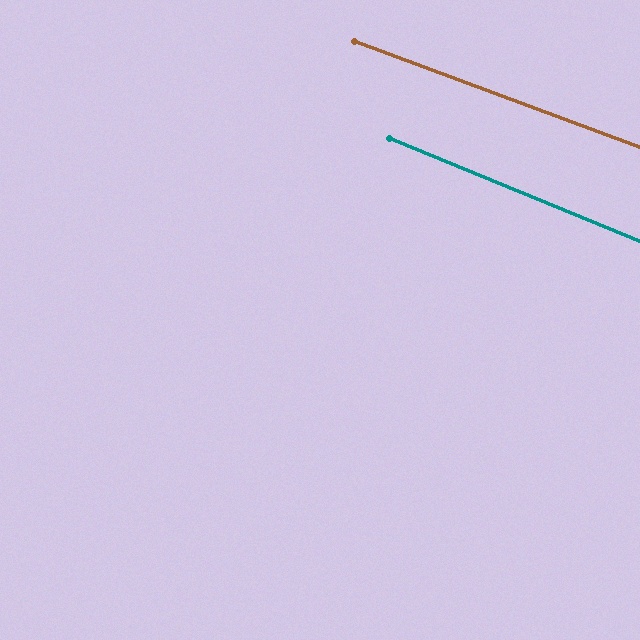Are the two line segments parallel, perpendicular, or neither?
Parallel — their directions differ by only 1.9°.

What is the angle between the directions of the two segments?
Approximately 2 degrees.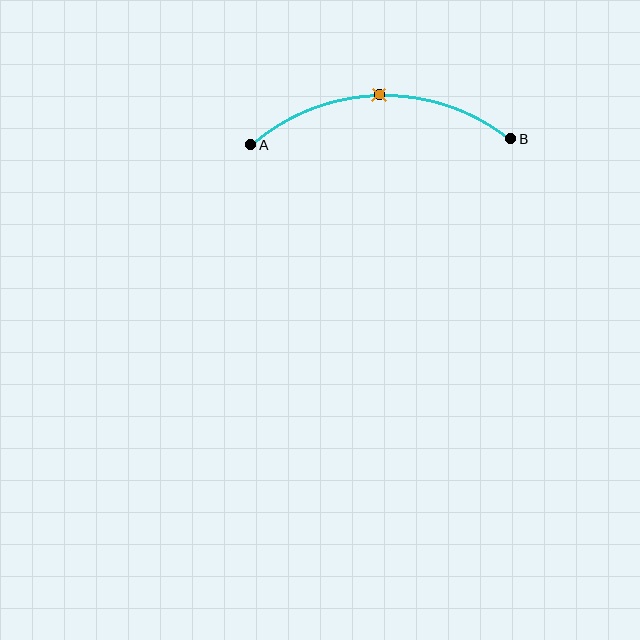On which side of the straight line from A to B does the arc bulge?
The arc bulges above the straight line connecting A and B.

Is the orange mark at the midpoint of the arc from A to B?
Yes. The orange mark lies on the arc at equal arc-length from both A and B — it is the arc midpoint.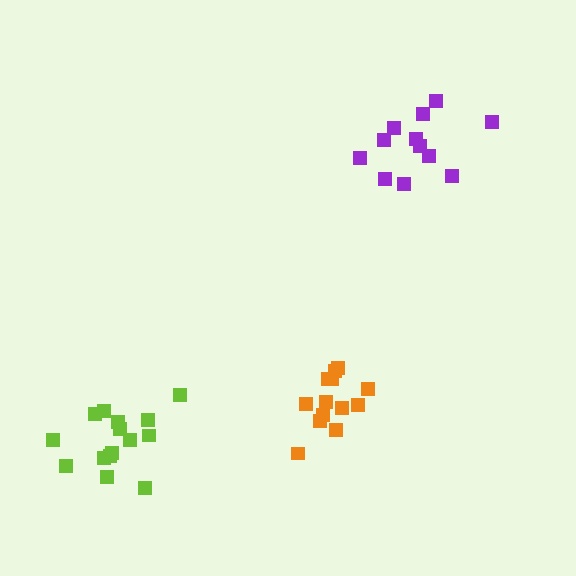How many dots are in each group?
Group 1: 13 dots, Group 2: 15 dots, Group 3: 12 dots (40 total).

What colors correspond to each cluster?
The clusters are colored: orange, lime, purple.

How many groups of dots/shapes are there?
There are 3 groups.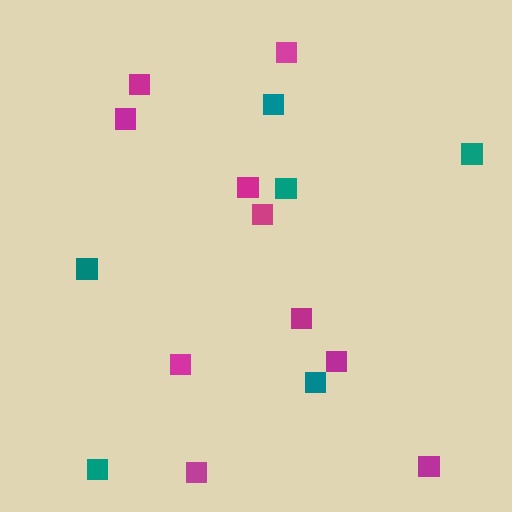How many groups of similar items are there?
There are 2 groups: one group of magenta squares (10) and one group of teal squares (6).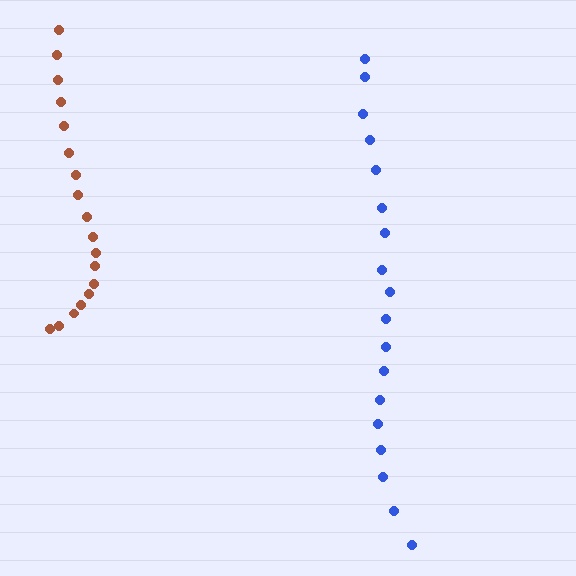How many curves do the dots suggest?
There are 2 distinct paths.